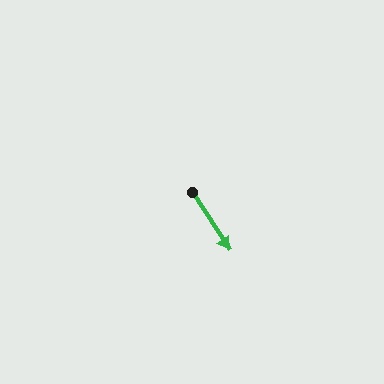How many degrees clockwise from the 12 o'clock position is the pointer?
Approximately 147 degrees.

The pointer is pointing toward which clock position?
Roughly 5 o'clock.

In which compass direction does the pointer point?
Southeast.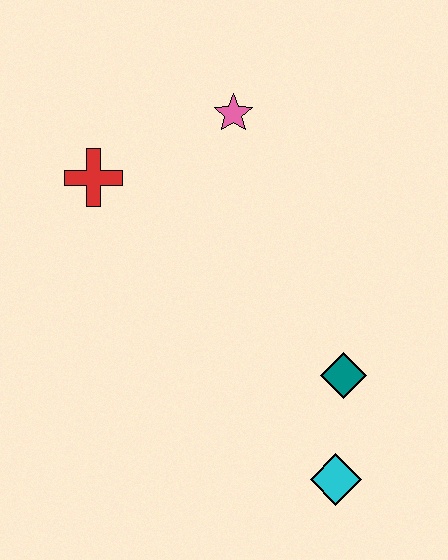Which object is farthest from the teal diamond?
The red cross is farthest from the teal diamond.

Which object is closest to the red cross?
The pink star is closest to the red cross.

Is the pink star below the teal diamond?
No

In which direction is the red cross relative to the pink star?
The red cross is to the left of the pink star.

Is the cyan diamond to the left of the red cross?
No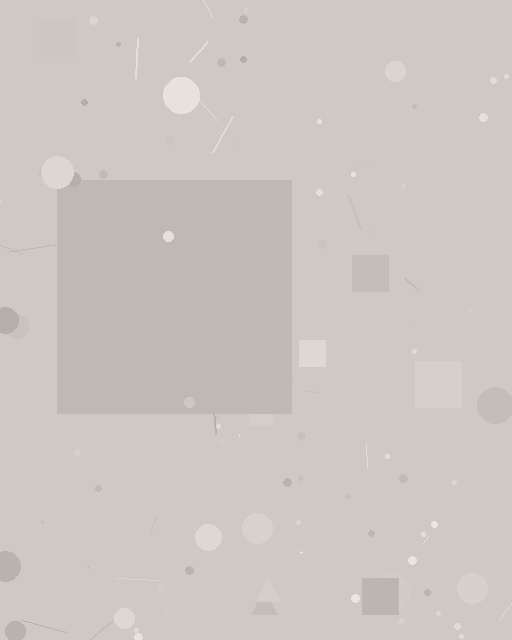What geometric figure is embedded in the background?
A square is embedded in the background.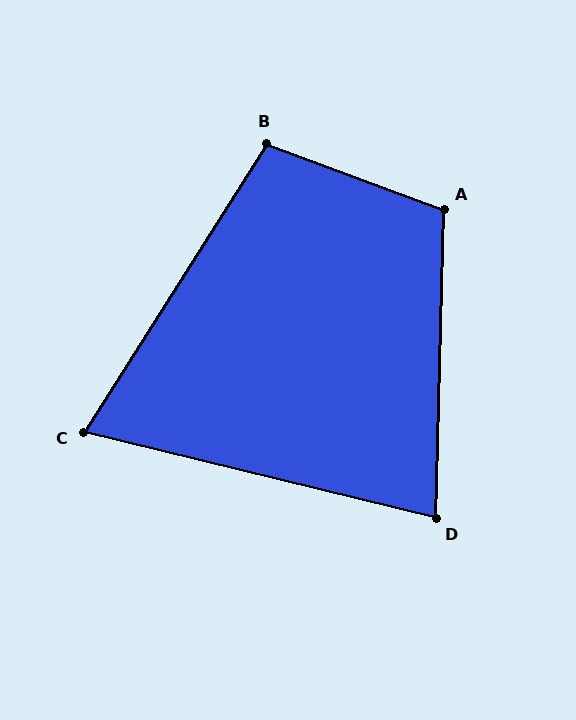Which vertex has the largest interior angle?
A, at approximately 109 degrees.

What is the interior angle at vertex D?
Approximately 78 degrees (acute).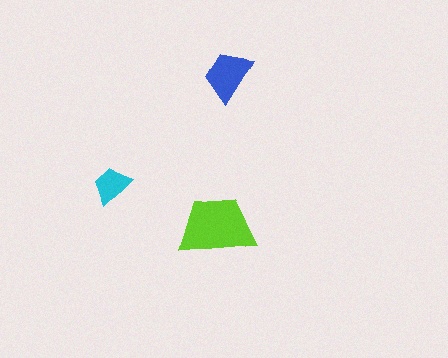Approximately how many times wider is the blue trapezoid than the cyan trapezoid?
About 1.5 times wider.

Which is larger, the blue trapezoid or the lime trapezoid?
The lime one.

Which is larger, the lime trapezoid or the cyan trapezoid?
The lime one.